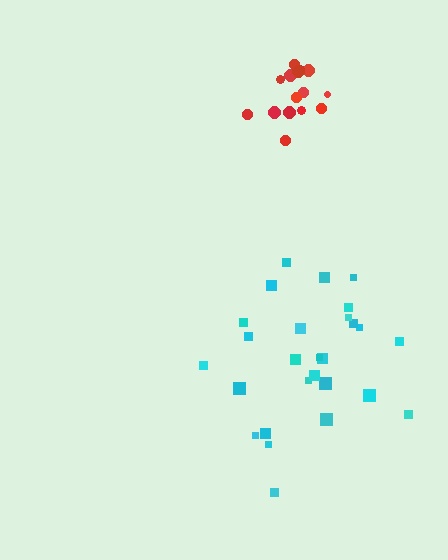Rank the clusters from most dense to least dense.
red, cyan.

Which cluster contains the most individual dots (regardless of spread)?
Cyan (28).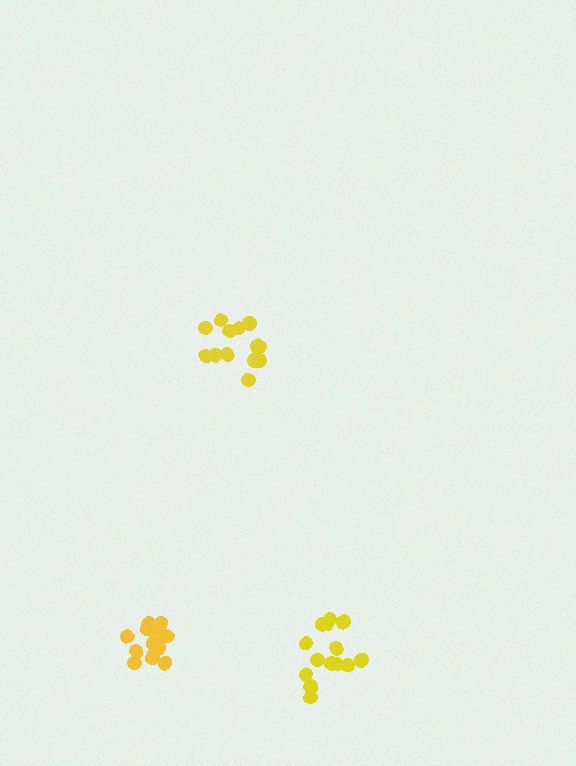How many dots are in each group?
Group 1: 14 dots, Group 2: 14 dots, Group 3: 14 dots (42 total).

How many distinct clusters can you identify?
There are 3 distinct clusters.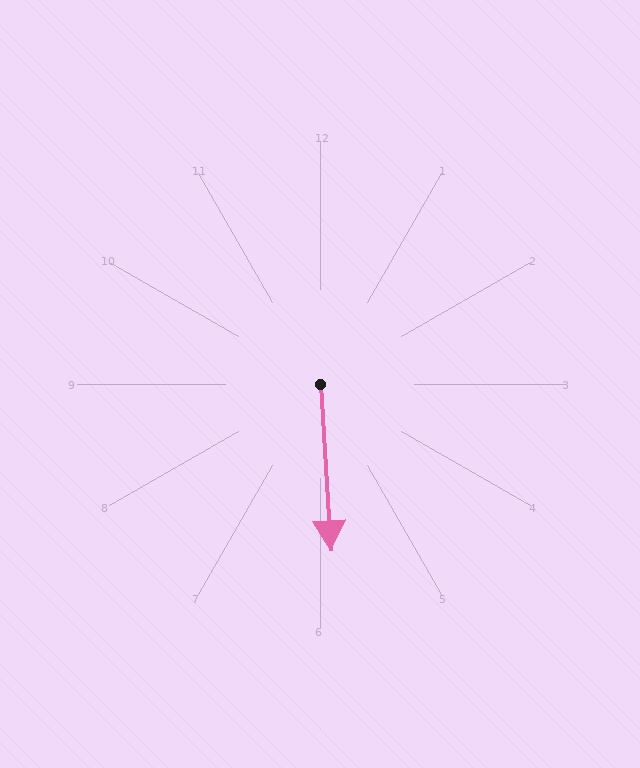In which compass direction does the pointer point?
South.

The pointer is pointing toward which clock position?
Roughly 6 o'clock.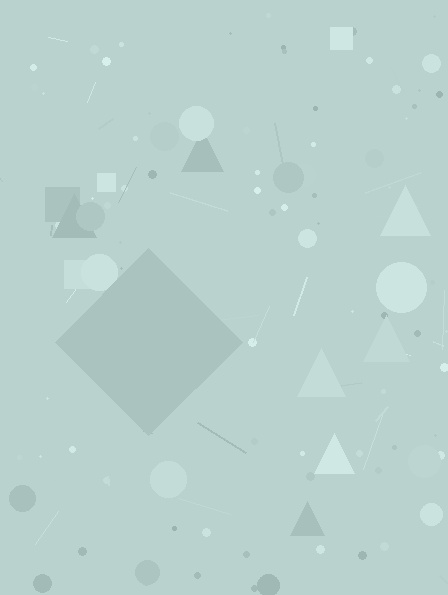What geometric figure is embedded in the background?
A diamond is embedded in the background.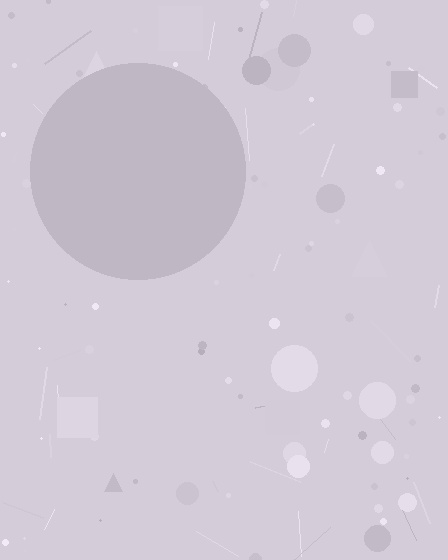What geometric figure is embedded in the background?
A circle is embedded in the background.